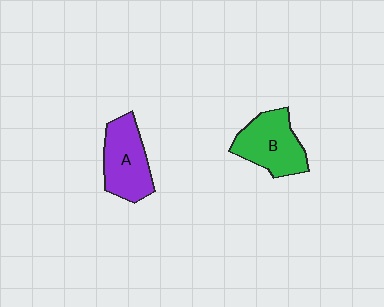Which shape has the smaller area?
Shape A (purple).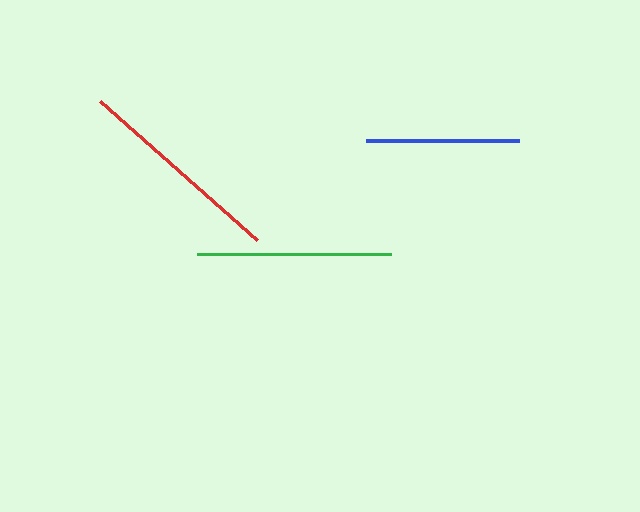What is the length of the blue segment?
The blue segment is approximately 153 pixels long.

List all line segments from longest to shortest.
From longest to shortest: red, green, blue.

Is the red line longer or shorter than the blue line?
The red line is longer than the blue line.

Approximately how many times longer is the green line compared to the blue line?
The green line is approximately 1.3 times the length of the blue line.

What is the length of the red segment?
The red segment is approximately 210 pixels long.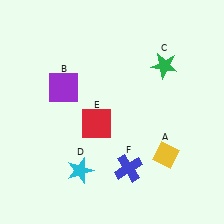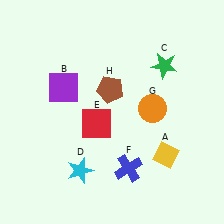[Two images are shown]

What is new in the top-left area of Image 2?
A brown pentagon (H) was added in the top-left area of Image 2.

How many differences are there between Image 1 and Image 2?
There are 2 differences between the two images.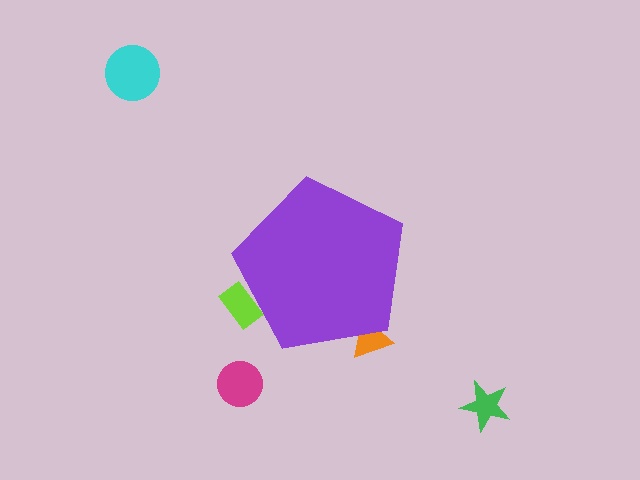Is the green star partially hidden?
No, the green star is fully visible.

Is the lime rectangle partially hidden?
Yes, the lime rectangle is partially hidden behind the purple pentagon.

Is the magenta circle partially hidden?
No, the magenta circle is fully visible.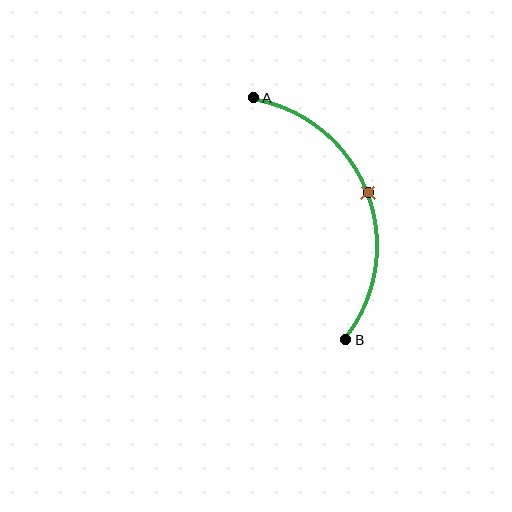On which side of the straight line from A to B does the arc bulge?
The arc bulges to the right of the straight line connecting A and B.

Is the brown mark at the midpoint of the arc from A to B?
Yes. The brown mark lies on the arc at equal arc-length from both A and B — it is the arc midpoint.